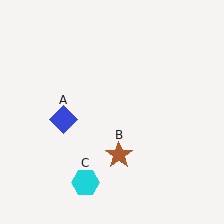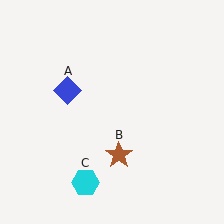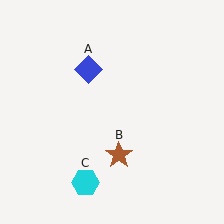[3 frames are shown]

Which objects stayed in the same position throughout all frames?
Brown star (object B) and cyan hexagon (object C) remained stationary.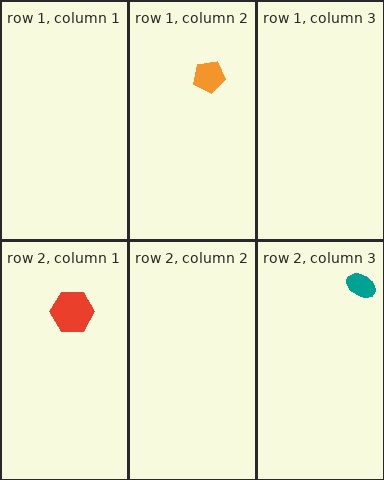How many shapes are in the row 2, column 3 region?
1.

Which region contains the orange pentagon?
The row 1, column 2 region.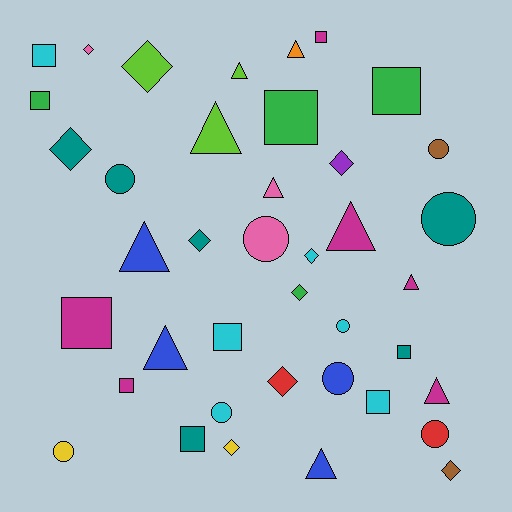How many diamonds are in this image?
There are 10 diamonds.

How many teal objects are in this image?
There are 6 teal objects.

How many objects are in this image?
There are 40 objects.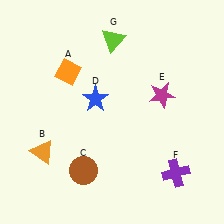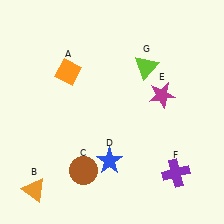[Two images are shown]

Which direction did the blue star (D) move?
The blue star (D) moved down.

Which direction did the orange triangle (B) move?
The orange triangle (B) moved down.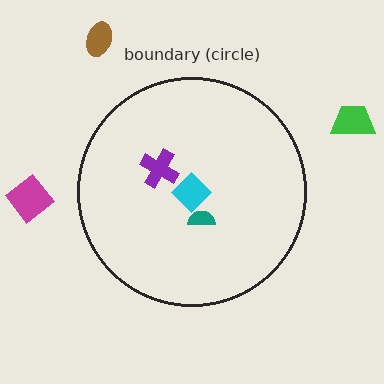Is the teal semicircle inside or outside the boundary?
Inside.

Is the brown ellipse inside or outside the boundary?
Outside.